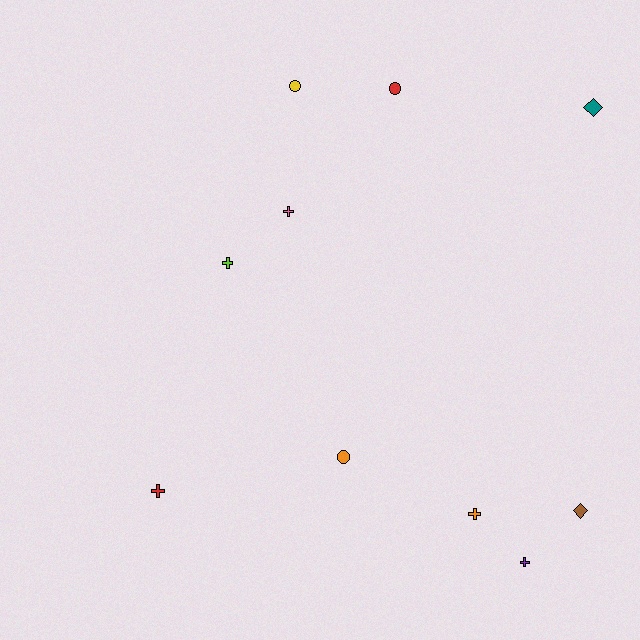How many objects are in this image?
There are 10 objects.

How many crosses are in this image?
There are 5 crosses.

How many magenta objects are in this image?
There are no magenta objects.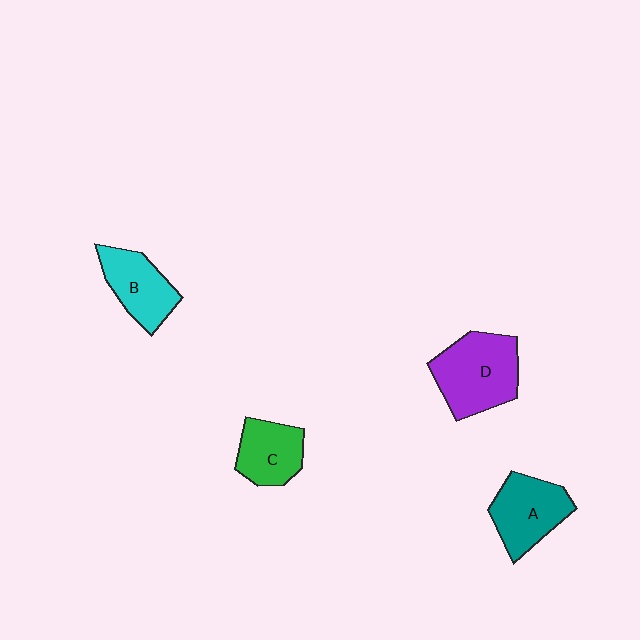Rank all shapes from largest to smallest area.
From largest to smallest: D (purple), A (teal), B (cyan), C (green).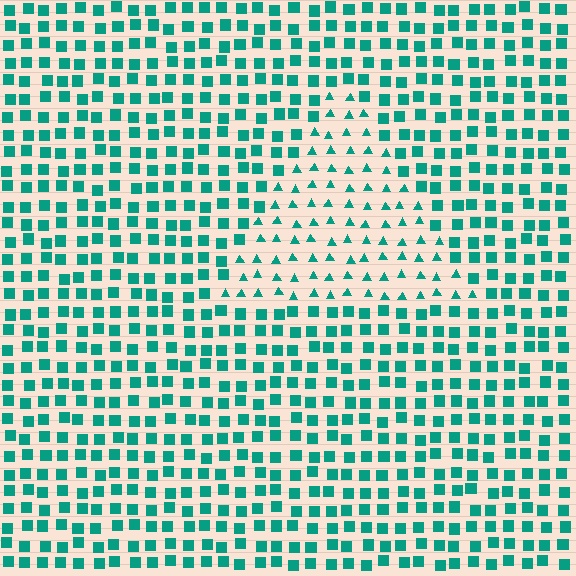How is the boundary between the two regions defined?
The boundary is defined by a change in element shape: triangles inside vs. squares outside. All elements share the same color and spacing.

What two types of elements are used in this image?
The image uses triangles inside the triangle region and squares outside it.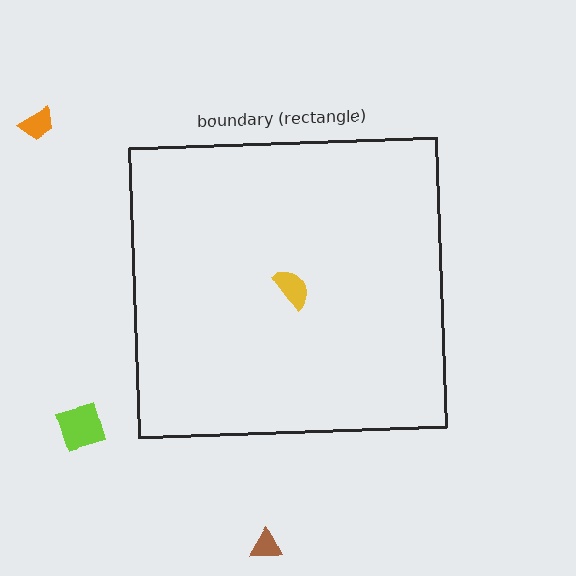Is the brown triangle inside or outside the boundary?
Outside.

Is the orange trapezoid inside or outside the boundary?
Outside.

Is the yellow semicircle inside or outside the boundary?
Inside.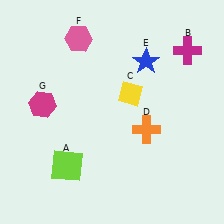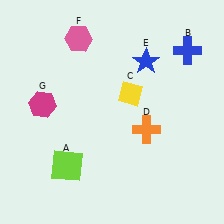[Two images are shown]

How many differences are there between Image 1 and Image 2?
There is 1 difference between the two images.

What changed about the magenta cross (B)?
In Image 1, B is magenta. In Image 2, it changed to blue.